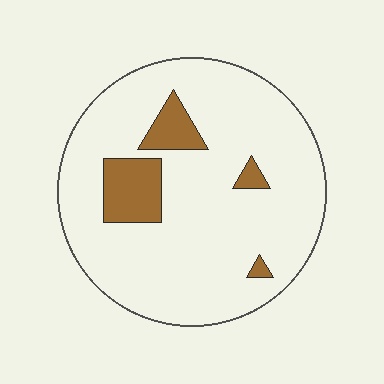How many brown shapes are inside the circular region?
4.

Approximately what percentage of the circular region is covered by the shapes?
Approximately 10%.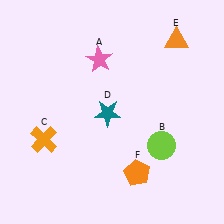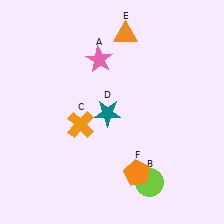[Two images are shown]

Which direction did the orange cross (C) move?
The orange cross (C) moved right.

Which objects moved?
The objects that moved are: the lime circle (B), the orange cross (C), the orange triangle (E).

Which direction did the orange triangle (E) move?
The orange triangle (E) moved left.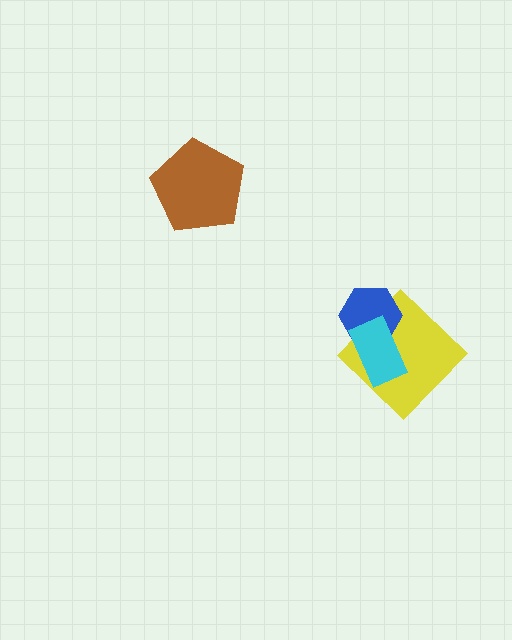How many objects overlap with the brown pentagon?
0 objects overlap with the brown pentagon.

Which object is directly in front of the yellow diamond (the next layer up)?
The blue hexagon is directly in front of the yellow diamond.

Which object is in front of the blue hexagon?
The cyan rectangle is in front of the blue hexagon.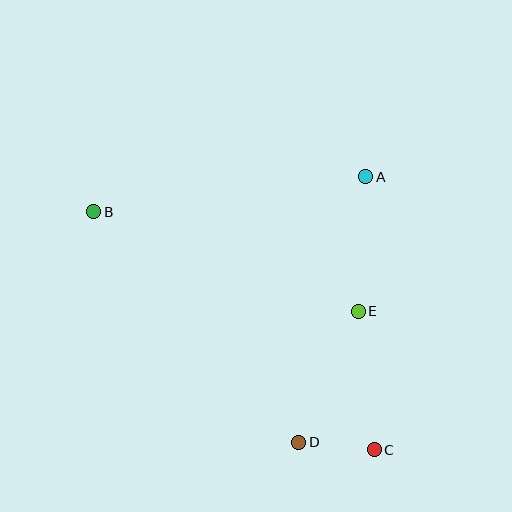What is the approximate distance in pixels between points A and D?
The distance between A and D is approximately 274 pixels.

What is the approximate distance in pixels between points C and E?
The distance between C and E is approximately 139 pixels.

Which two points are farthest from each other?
Points B and C are farthest from each other.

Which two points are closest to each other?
Points C and D are closest to each other.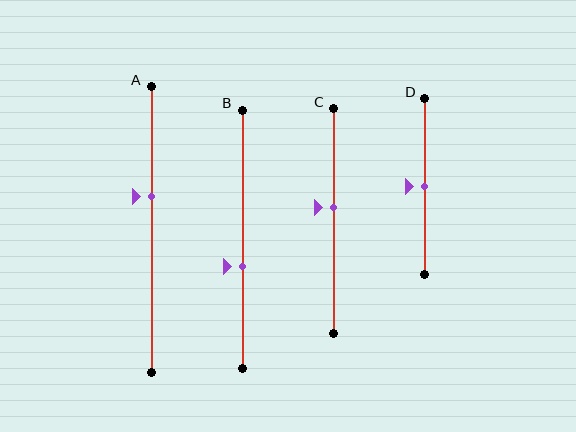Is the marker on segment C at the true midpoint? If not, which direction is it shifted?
No, the marker on segment C is shifted upward by about 6% of the segment length.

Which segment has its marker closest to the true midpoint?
Segment D has its marker closest to the true midpoint.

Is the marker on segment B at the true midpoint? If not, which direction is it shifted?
No, the marker on segment B is shifted downward by about 11% of the segment length.